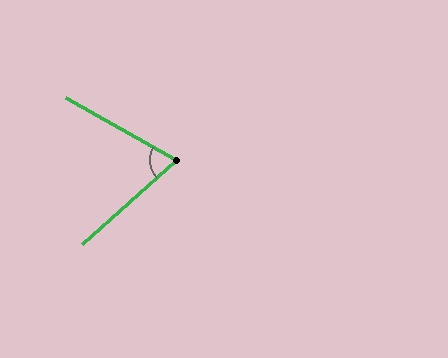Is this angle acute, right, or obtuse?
It is acute.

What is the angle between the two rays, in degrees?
Approximately 71 degrees.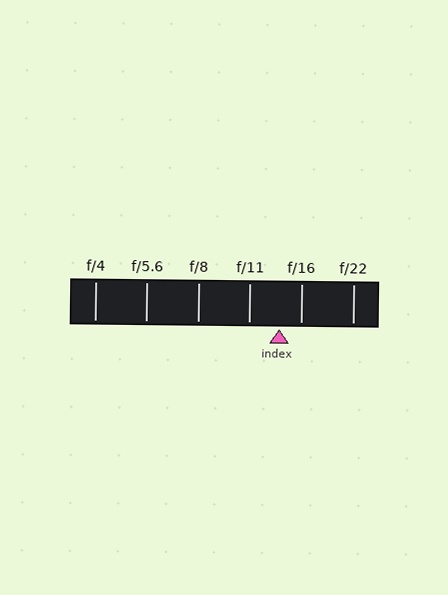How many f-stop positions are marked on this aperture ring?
There are 6 f-stop positions marked.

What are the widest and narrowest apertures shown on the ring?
The widest aperture shown is f/4 and the narrowest is f/22.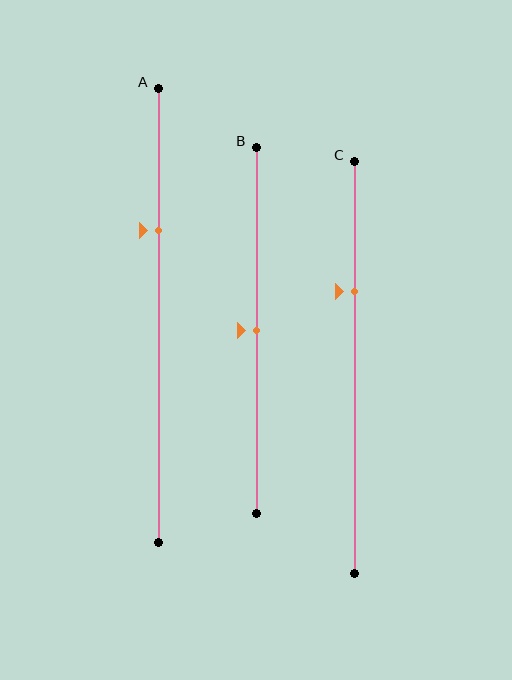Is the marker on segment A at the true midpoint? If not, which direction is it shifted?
No, the marker on segment A is shifted upward by about 19% of the segment length.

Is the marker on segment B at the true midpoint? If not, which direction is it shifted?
Yes, the marker on segment B is at the true midpoint.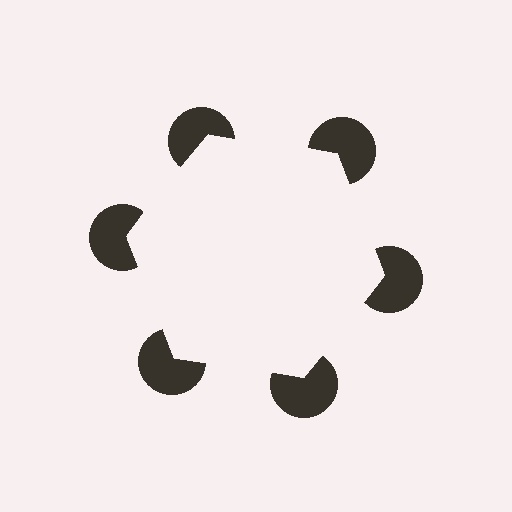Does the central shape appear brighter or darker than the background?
It typically appears slightly brighter than the background, even though no actual brightness change is drawn.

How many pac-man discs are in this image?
There are 6 — one at each vertex of the illusory hexagon.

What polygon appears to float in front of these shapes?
An illusory hexagon — its edges are inferred from the aligned wedge cuts in the pac-man discs, not physically drawn.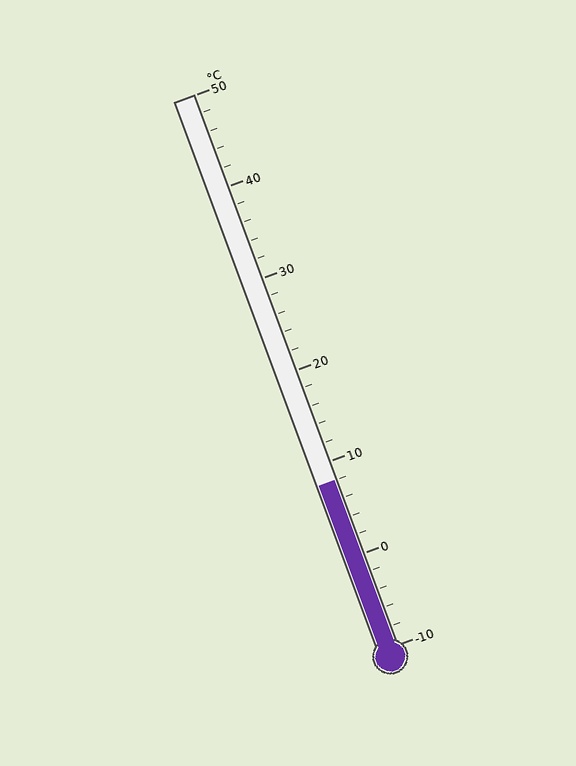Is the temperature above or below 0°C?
The temperature is above 0°C.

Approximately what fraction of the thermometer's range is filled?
The thermometer is filled to approximately 30% of its range.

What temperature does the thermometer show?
The thermometer shows approximately 8°C.